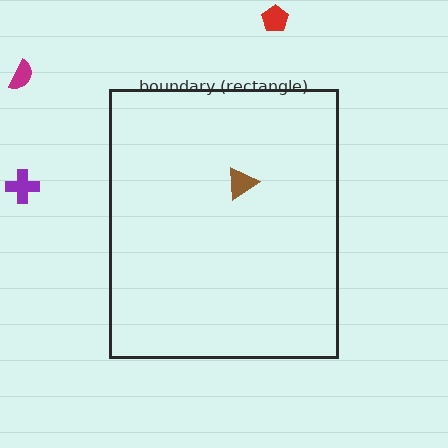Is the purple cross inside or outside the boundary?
Outside.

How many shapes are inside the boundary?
1 inside, 3 outside.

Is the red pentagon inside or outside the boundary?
Outside.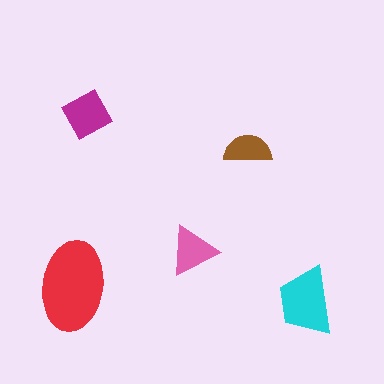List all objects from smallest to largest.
The brown semicircle, the pink triangle, the magenta square, the cyan trapezoid, the red ellipse.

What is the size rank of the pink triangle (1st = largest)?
4th.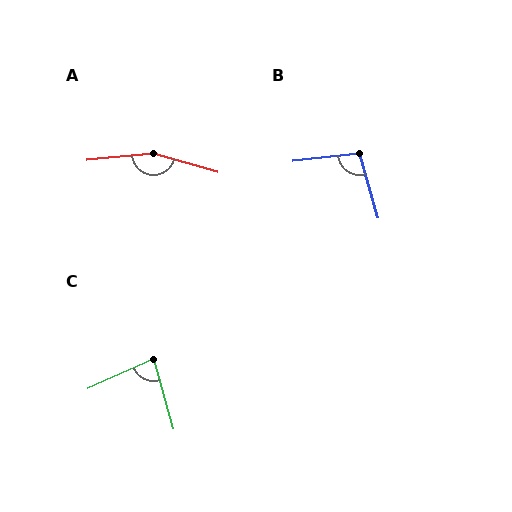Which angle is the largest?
A, at approximately 159 degrees.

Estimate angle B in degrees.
Approximately 99 degrees.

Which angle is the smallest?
C, at approximately 81 degrees.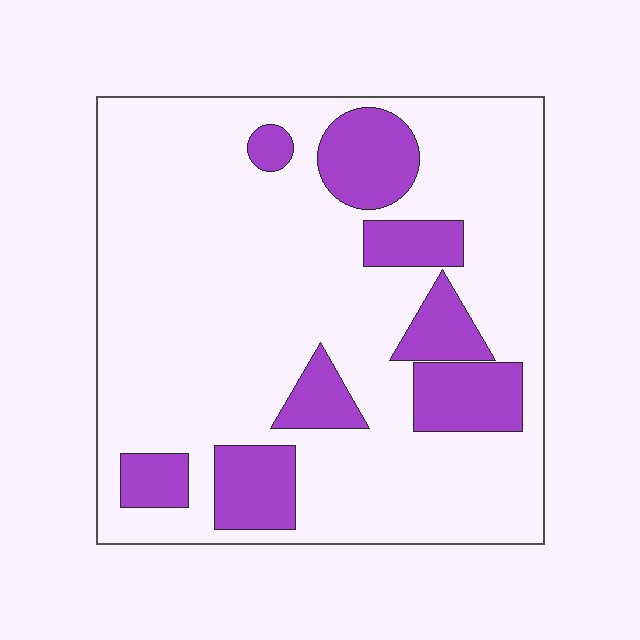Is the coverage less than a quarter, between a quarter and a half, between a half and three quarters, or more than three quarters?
Less than a quarter.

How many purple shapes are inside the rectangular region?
8.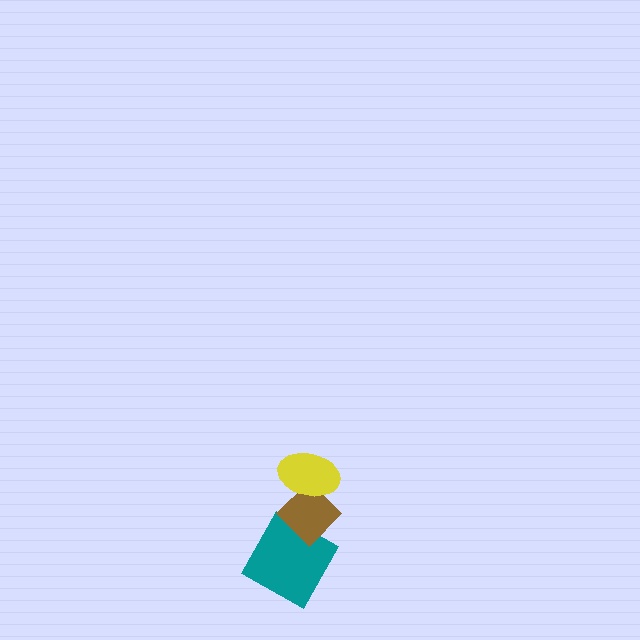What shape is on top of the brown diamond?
The yellow ellipse is on top of the brown diamond.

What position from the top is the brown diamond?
The brown diamond is 2nd from the top.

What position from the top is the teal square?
The teal square is 3rd from the top.